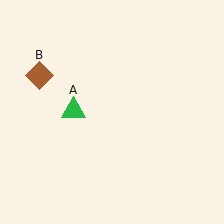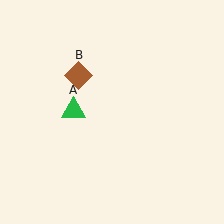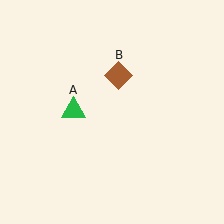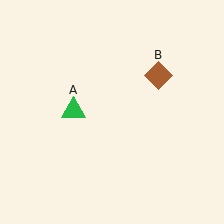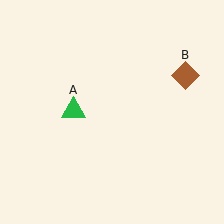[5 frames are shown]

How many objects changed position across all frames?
1 object changed position: brown diamond (object B).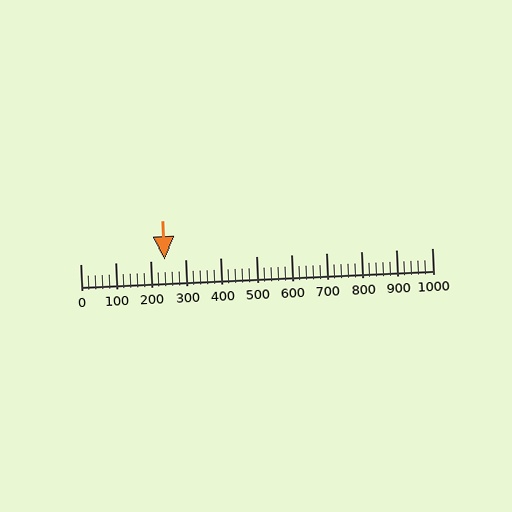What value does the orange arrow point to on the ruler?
The orange arrow points to approximately 240.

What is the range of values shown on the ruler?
The ruler shows values from 0 to 1000.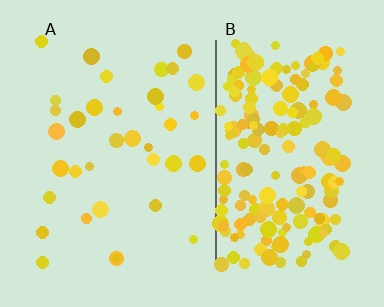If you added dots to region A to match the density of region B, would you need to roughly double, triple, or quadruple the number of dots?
Approximately quadruple.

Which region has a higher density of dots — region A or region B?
B (the right).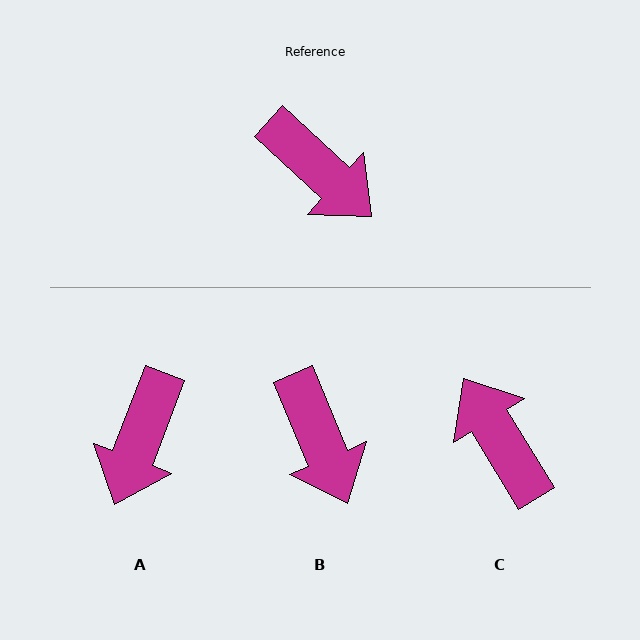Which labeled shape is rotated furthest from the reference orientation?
C, about 164 degrees away.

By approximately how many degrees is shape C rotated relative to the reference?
Approximately 164 degrees counter-clockwise.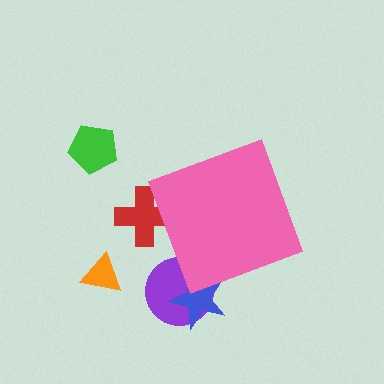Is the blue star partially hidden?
Yes, the blue star is partially hidden behind the pink diamond.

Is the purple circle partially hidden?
Yes, the purple circle is partially hidden behind the pink diamond.